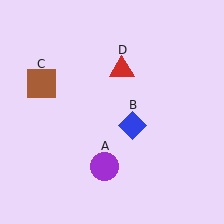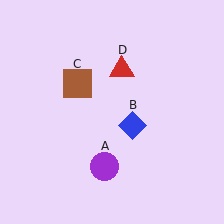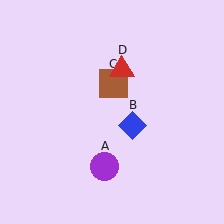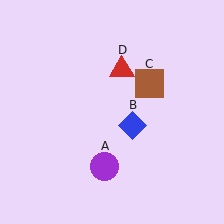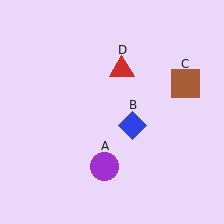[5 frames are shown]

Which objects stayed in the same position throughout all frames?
Purple circle (object A) and blue diamond (object B) and red triangle (object D) remained stationary.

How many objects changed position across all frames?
1 object changed position: brown square (object C).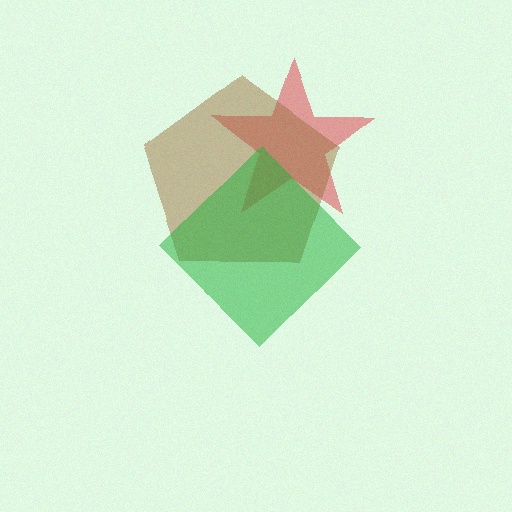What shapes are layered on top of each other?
The layered shapes are: a red star, a brown pentagon, a green diamond.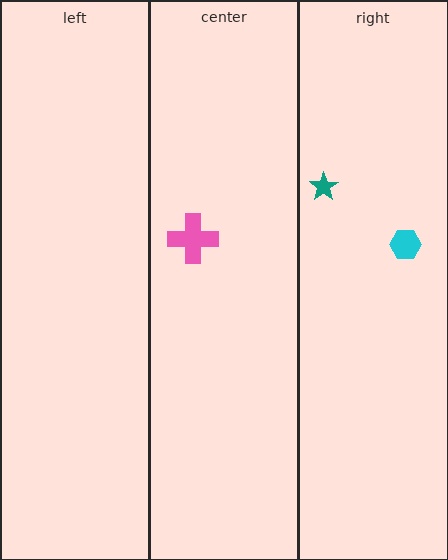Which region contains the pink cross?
The center region.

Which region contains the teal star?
The right region.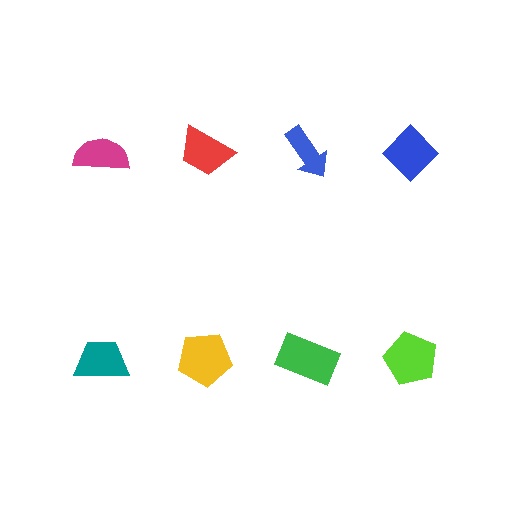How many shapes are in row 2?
4 shapes.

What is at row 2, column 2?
A yellow pentagon.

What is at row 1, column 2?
A red trapezoid.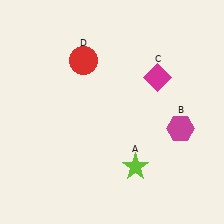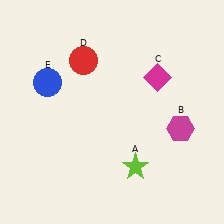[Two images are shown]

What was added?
A blue circle (E) was added in Image 2.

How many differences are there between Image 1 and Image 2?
There is 1 difference between the two images.